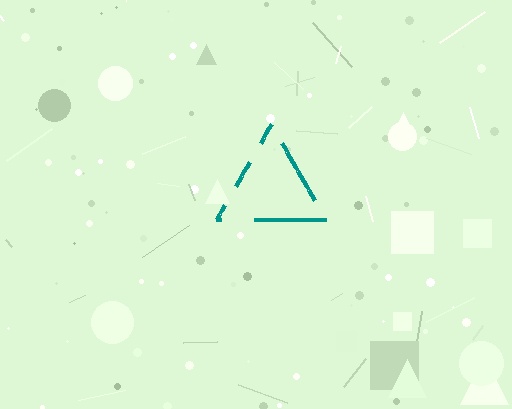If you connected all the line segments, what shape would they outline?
They would outline a triangle.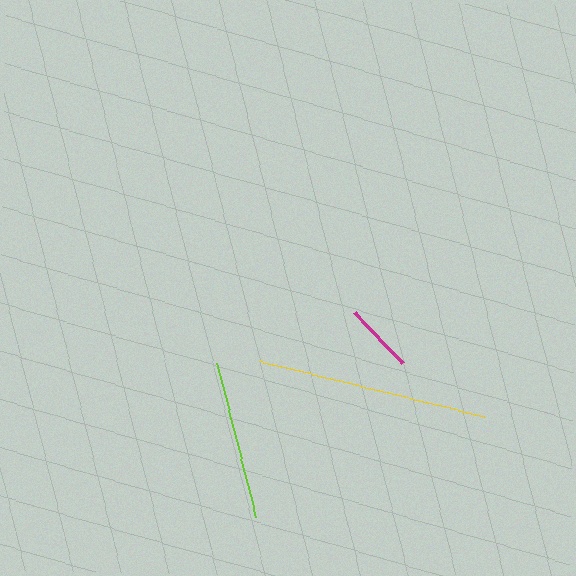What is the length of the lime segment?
The lime segment is approximately 160 pixels long.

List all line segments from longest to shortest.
From longest to shortest: yellow, lime, magenta.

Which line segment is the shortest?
The magenta line is the shortest at approximately 70 pixels.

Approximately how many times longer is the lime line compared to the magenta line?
The lime line is approximately 2.3 times the length of the magenta line.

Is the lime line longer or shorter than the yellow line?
The yellow line is longer than the lime line.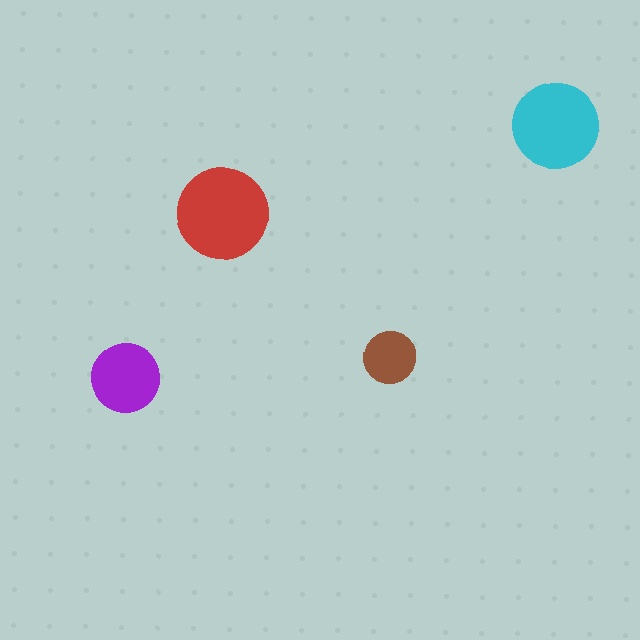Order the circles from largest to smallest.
the red one, the cyan one, the purple one, the brown one.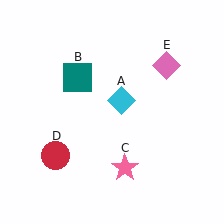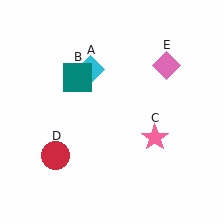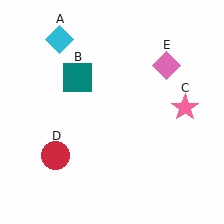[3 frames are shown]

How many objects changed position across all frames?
2 objects changed position: cyan diamond (object A), pink star (object C).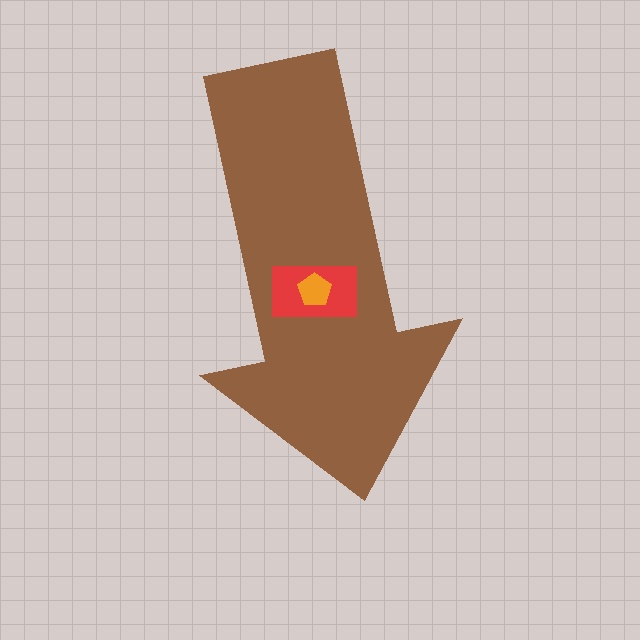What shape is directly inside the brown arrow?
The red rectangle.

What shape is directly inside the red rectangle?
The orange pentagon.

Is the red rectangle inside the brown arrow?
Yes.